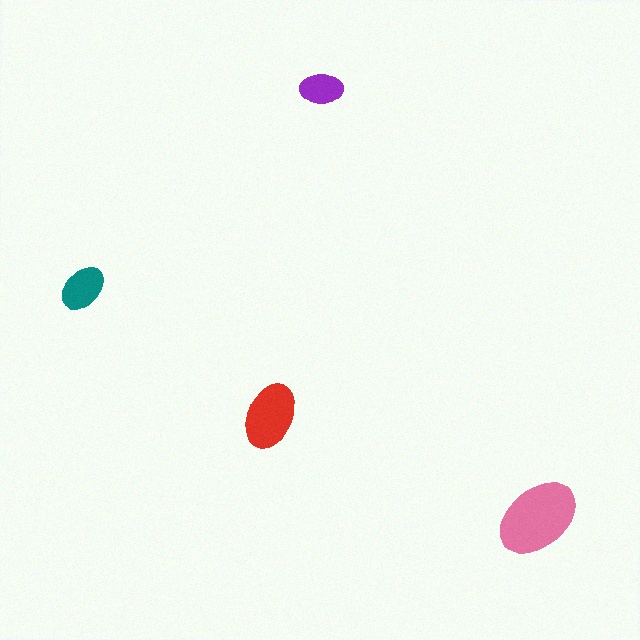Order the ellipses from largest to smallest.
the pink one, the red one, the teal one, the purple one.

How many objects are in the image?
There are 4 objects in the image.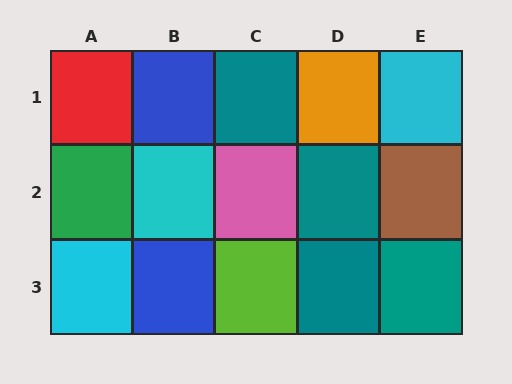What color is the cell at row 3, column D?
Teal.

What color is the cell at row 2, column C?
Pink.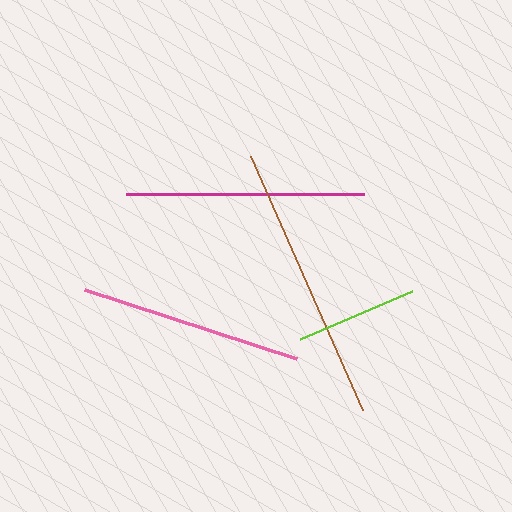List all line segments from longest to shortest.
From longest to shortest: brown, magenta, pink, lime.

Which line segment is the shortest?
The lime line is the shortest at approximately 122 pixels.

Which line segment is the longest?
The brown line is the longest at approximately 277 pixels.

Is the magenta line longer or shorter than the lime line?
The magenta line is longer than the lime line.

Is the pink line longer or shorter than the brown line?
The brown line is longer than the pink line.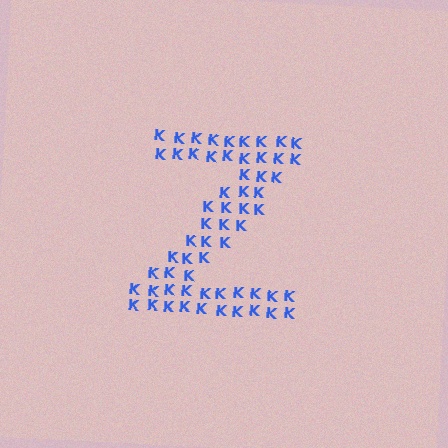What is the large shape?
The large shape is the letter Z.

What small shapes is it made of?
It is made of small letter K's.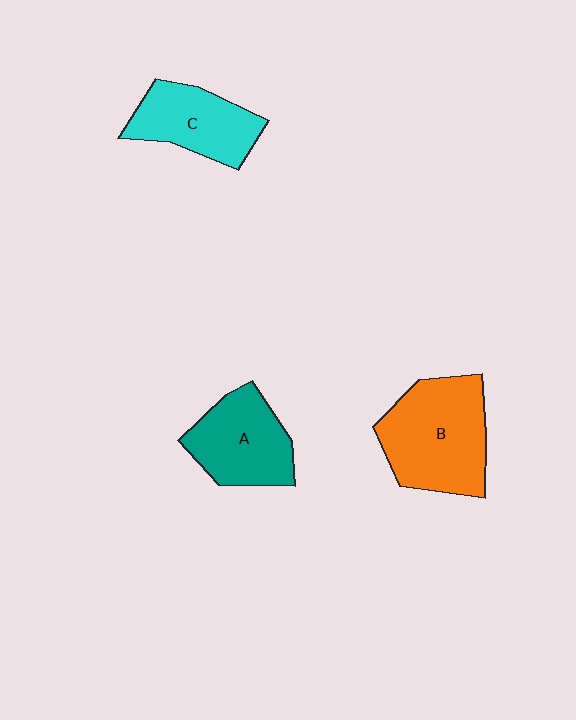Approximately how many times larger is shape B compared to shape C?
Approximately 1.4 times.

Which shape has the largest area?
Shape B (orange).